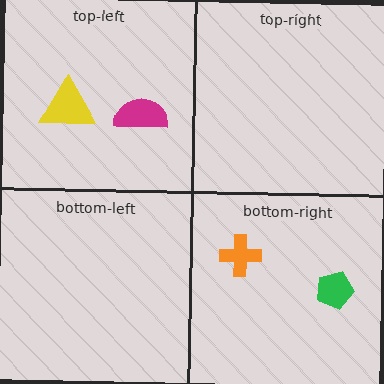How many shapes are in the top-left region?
2.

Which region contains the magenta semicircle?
The top-left region.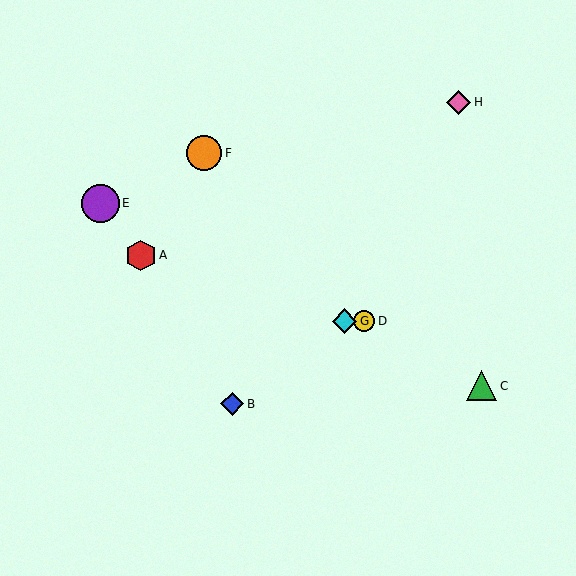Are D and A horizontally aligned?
No, D is at y≈321 and A is at y≈255.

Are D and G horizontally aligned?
Yes, both are at y≈321.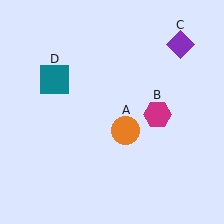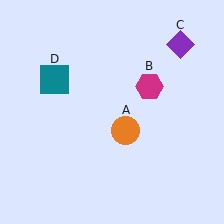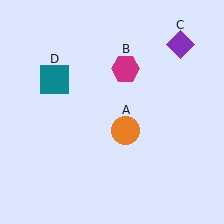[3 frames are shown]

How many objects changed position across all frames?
1 object changed position: magenta hexagon (object B).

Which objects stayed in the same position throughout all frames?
Orange circle (object A) and purple diamond (object C) and teal square (object D) remained stationary.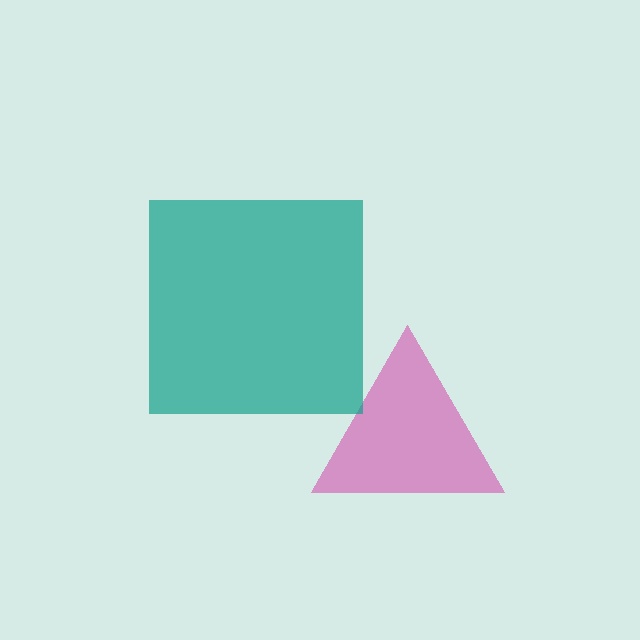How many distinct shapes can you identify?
There are 2 distinct shapes: a magenta triangle, a teal square.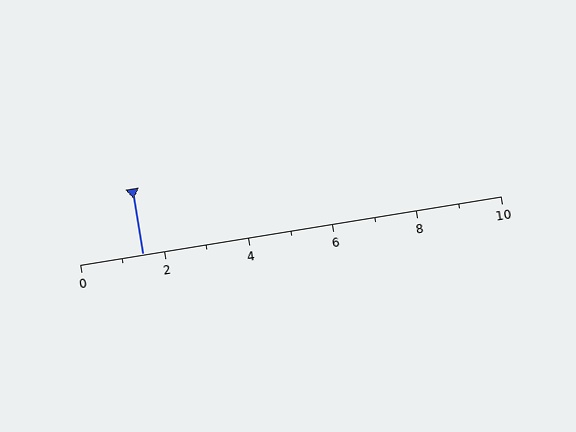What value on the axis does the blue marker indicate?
The marker indicates approximately 1.5.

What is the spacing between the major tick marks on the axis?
The major ticks are spaced 2 apart.